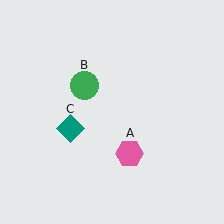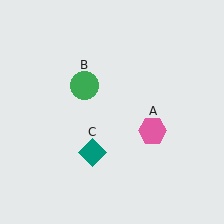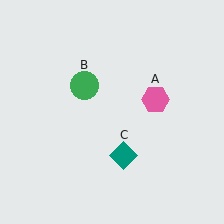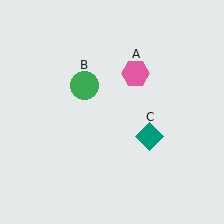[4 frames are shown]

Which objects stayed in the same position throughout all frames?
Green circle (object B) remained stationary.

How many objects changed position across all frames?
2 objects changed position: pink hexagon (object A), teal diamond (object C).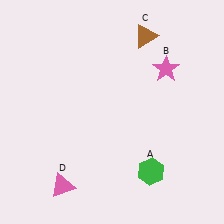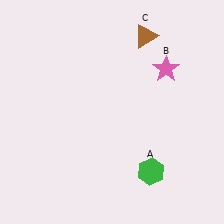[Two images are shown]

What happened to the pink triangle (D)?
The pink triangle (D) was removed in Image 2. It was in the bottom-left area of Image 1.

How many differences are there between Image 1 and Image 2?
There is 1 difference between the two images.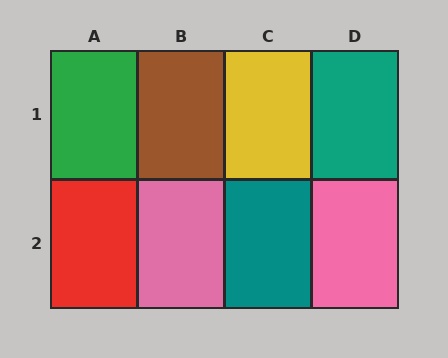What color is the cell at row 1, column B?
Brown.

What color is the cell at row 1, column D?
Teal.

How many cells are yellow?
1 cell is yellow.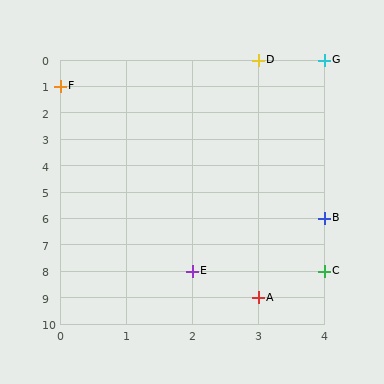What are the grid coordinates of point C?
Point C is at grid coordinates (4, 8).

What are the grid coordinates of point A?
Point A is at grid coordinates (3, 9).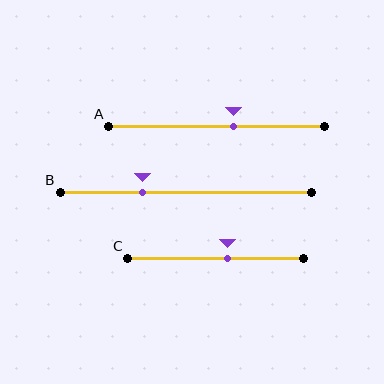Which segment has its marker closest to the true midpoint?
Segment C has its marker closest to the true midpoint.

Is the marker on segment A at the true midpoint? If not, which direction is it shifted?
No, the marker on segment A is shifted to the right by about 8% of the segment length.